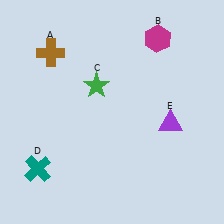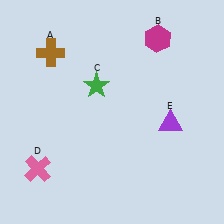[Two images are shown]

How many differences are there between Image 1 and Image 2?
There is 1 difference between the two images.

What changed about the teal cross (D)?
In Image 1, D is teal. In Image 2, it changed to pink.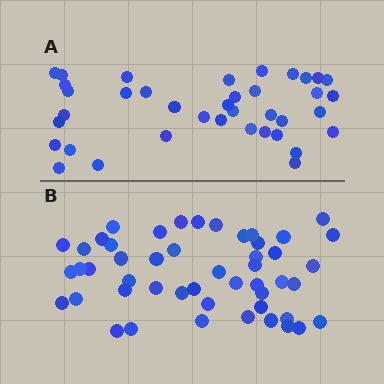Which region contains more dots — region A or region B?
Region B (the bottom region) has more dots.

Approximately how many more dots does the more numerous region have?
Region B has roughly 12 or so more dots than region A.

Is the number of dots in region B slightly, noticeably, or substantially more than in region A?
Region B has noticeably more, but not dramatically so. The ratio is roughly 1.3 to 1.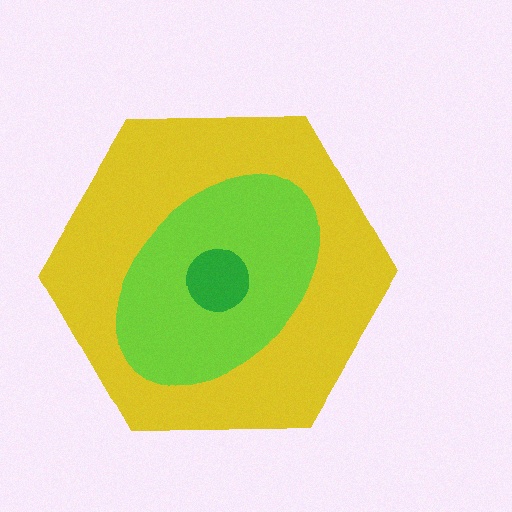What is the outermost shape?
The yellow hexagon.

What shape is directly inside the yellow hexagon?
The lime ellipse.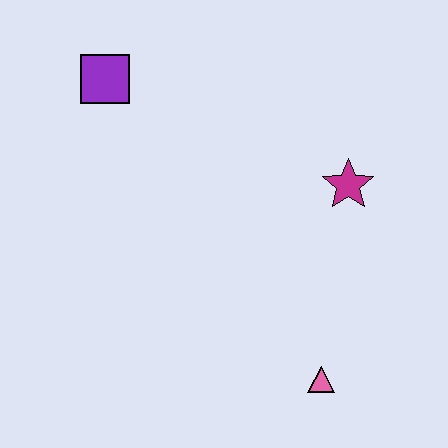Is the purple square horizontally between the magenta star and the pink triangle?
No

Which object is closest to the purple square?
The magenta star is closest to the purple square.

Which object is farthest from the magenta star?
The purple square is farthest from the magenta star.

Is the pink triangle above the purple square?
No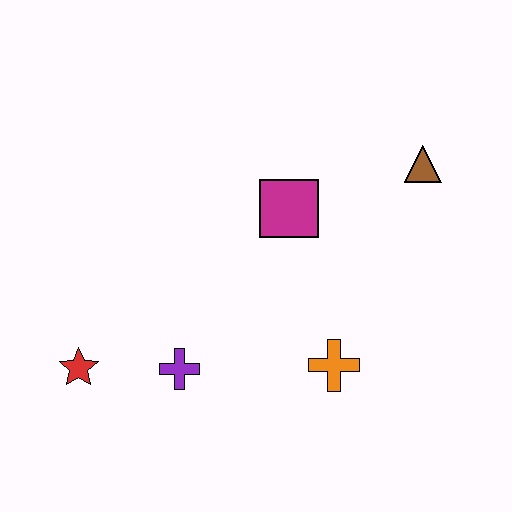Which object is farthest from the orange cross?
The red star is farthest from the orange cross.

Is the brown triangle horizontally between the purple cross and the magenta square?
No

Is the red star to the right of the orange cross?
No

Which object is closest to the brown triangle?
The magenta square is closest to the brown triangle.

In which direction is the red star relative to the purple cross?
The red star is to the left of the purple cross.